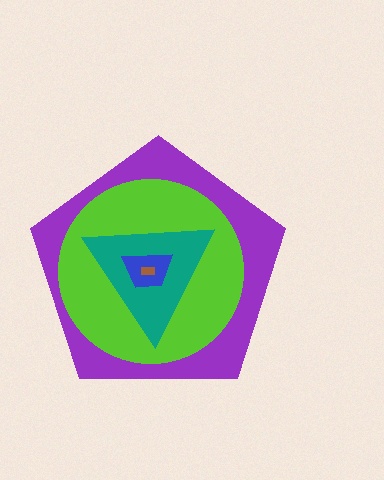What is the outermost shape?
The purple pentagon.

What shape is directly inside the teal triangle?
The blue trapezoid.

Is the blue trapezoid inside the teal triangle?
Yes.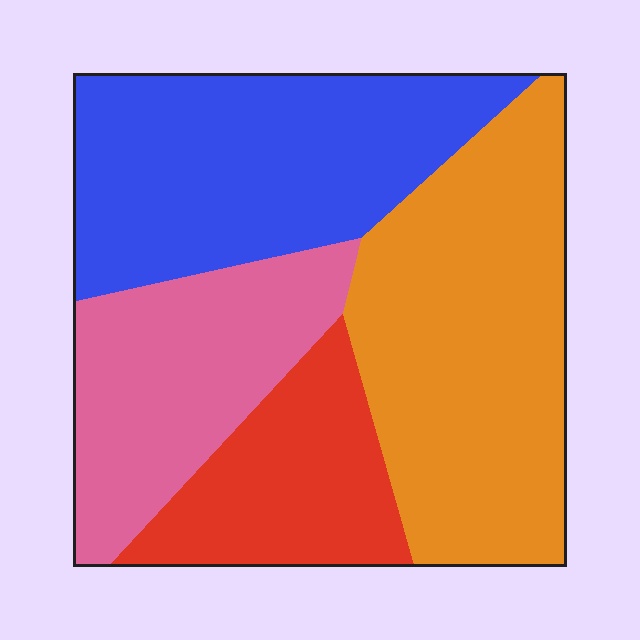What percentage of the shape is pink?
Pink takes up about one fifth (1/5) of the shape.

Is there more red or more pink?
Pink.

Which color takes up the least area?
Red, at roughly 15%.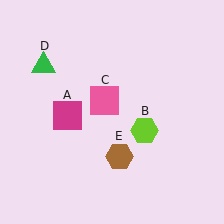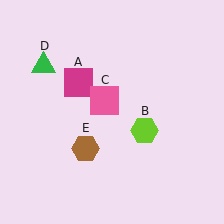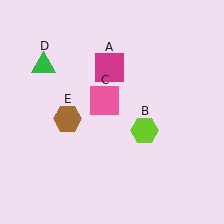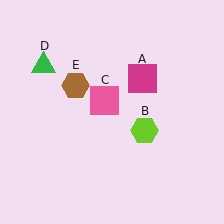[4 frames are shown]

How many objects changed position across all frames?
2 objects changed position: magenta square (object A), brown hexagon (object E).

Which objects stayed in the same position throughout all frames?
Lime hexagon (object B) and pink square (object C) and green triangle (object D) remained stationary.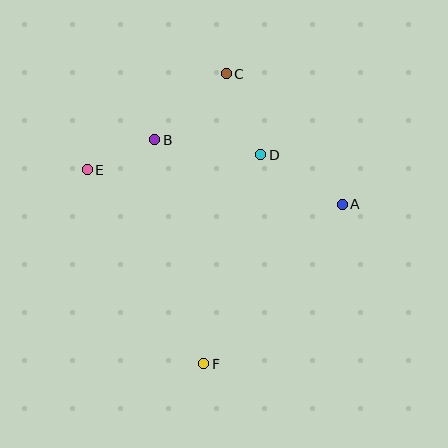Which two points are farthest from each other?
Points C and F are farthest from each other.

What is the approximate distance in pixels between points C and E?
The distance between C and E is approximately 169 pixels.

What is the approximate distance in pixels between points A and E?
The distance between A and E is approximately 258 pixels.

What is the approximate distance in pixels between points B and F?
The distance between B and F is approximately 230 pixels.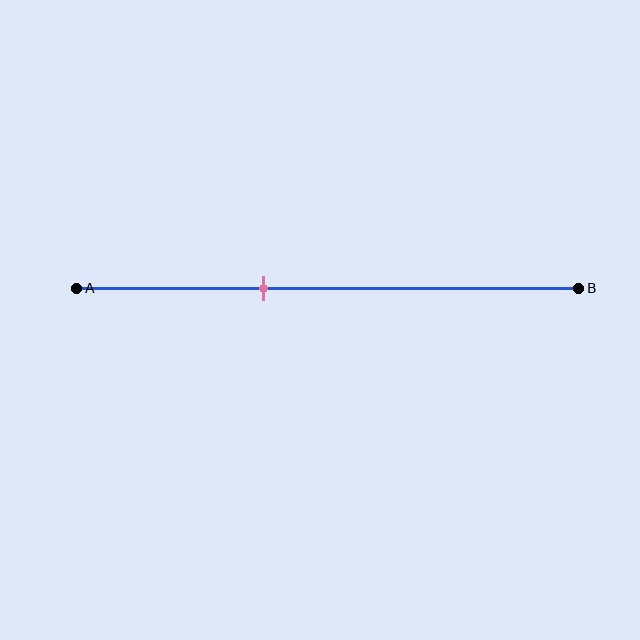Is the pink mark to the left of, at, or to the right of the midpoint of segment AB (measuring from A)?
The pink mark is to the left of the midpoint of segment AB.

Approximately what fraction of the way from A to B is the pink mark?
The pink mark is approximately 35% of the way from A to B.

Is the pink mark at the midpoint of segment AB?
No, the mark is at about 35% from A, not at the 50% midpoint.